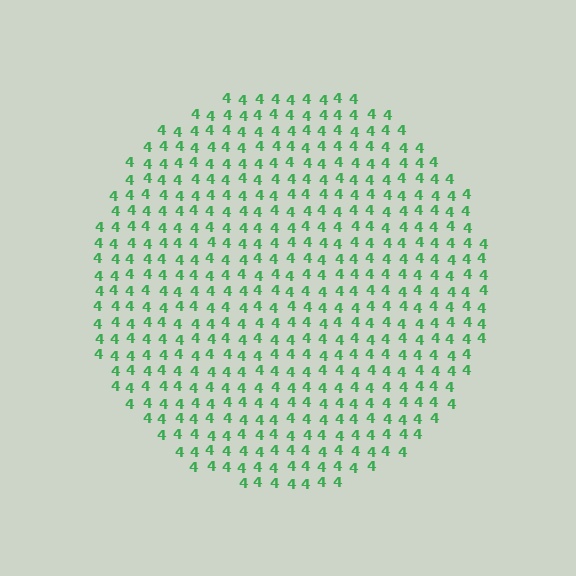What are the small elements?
The small elements are digit 4's.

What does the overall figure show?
The overall figure shows a circle.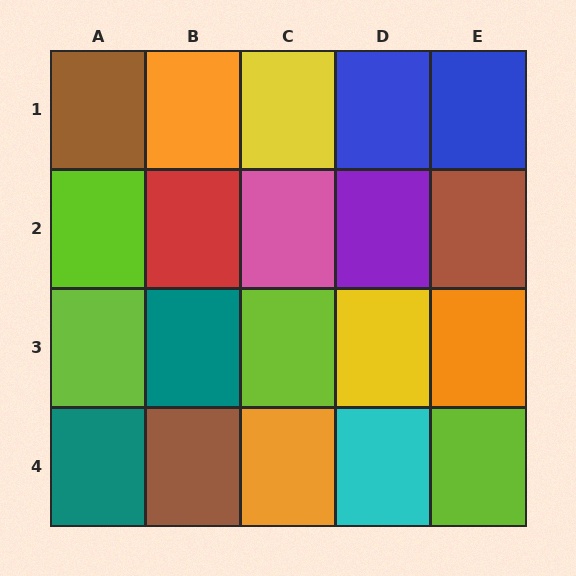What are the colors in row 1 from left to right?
Brown, orange, yellow, blue, blue.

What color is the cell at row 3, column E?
Orange.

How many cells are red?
1 cell is red.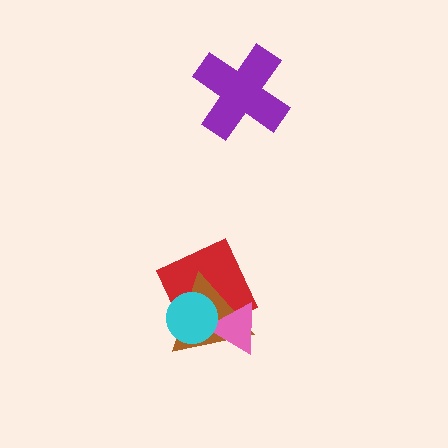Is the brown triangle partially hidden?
Yes, it is partially covered by another shape.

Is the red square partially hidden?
Yes, it is partially covered by another shape.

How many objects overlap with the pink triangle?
3 objects overlap with the pink triangle.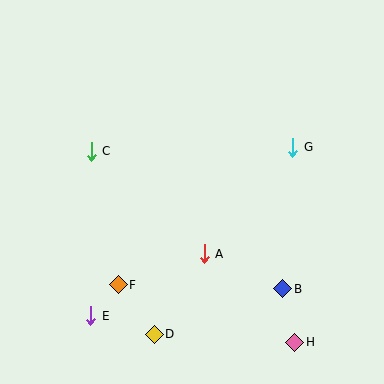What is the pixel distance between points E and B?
The distance between E and B is 194 pixels.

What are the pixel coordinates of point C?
Point C is at (91, 151).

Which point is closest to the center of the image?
Point A at (204, 254) is closest to the center.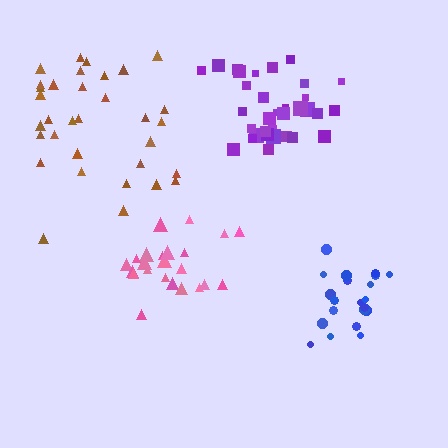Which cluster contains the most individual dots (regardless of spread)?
Purple (34).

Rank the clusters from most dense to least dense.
blue, purple, pink, brown.